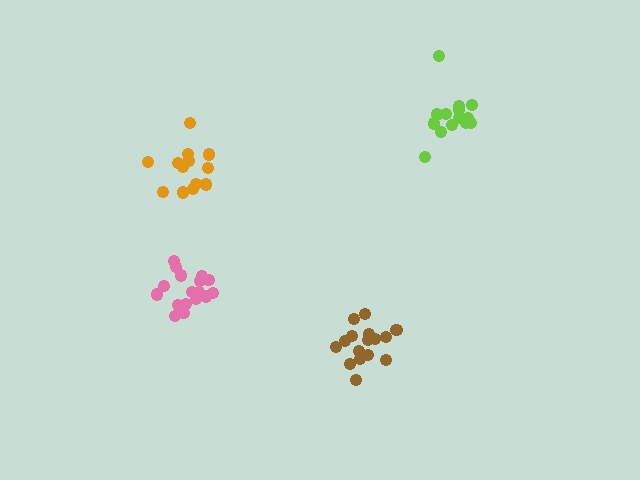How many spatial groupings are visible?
There are 4 spatial groupings.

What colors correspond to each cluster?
The clusters are colored: brown, orange, pink, lime.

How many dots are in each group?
Group 1: 16 dots, Group 2: 14 dots, Group 3: 17 dots, Group 4: 15 dots (62 total).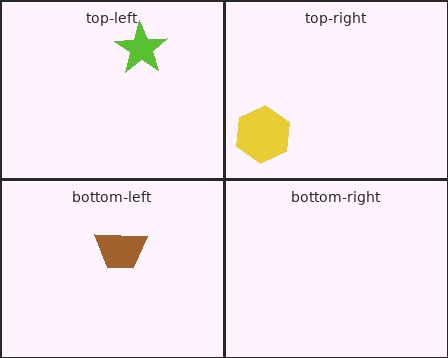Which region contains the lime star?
The top-left region.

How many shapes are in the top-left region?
1.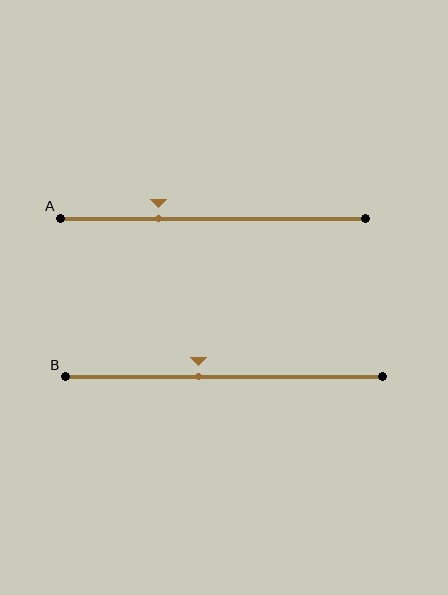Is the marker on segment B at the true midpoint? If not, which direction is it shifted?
No, the marker on segment B is shifted to the left by about 8% of the segment length.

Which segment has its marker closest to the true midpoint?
Segment B has its marker closest to the true midpoint.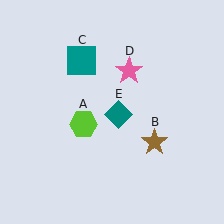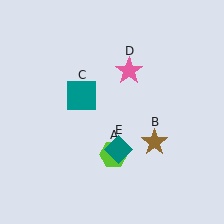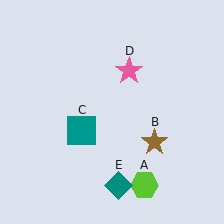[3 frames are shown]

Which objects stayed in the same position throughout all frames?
Brown star (object B) and pink star (object D) remained stationary.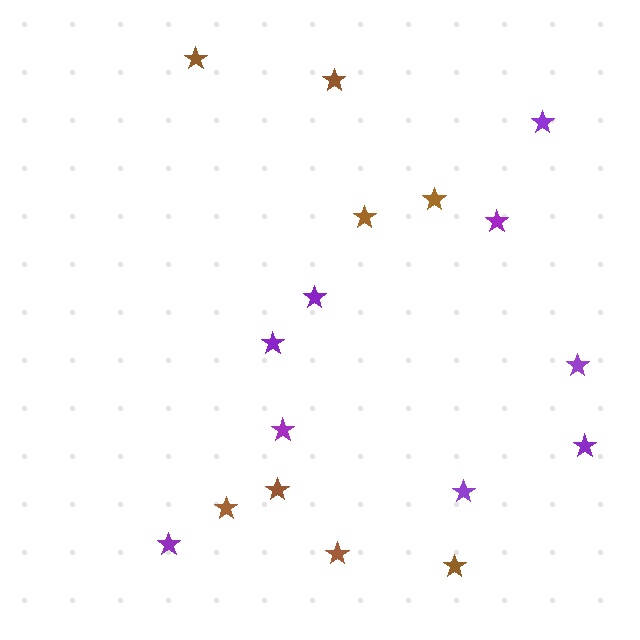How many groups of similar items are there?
There are 2 groups: one group of purple stars (9) and one group of brown stars (8).